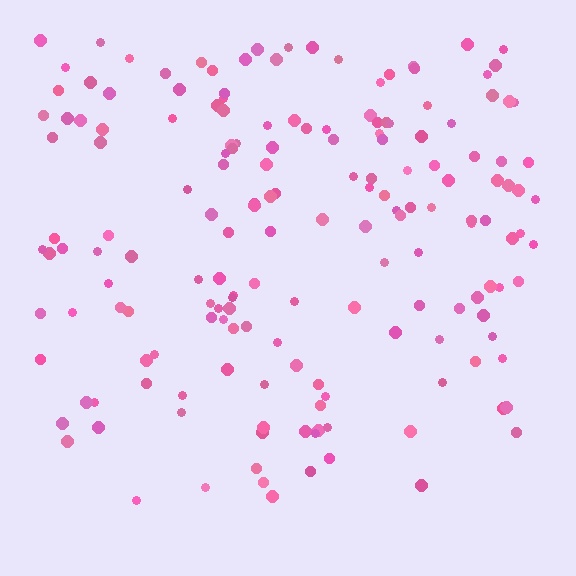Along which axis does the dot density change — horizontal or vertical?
Vertical.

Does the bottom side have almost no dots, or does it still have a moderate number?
Still a moderate number, just noticeably fewer than the top.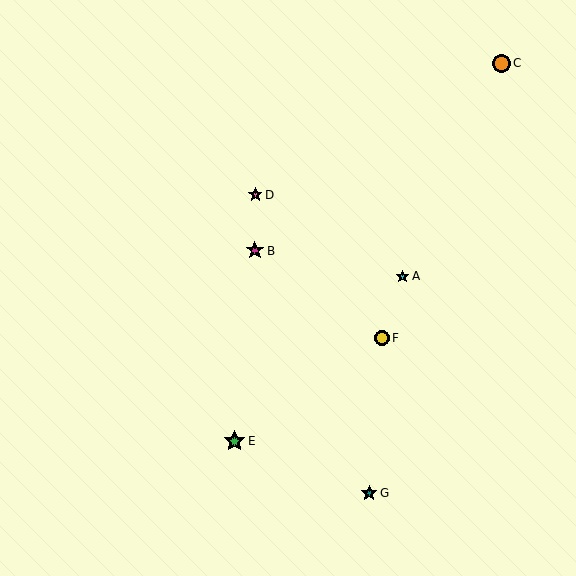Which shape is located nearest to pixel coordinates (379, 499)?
The teal star (labeled G) at (369, 493) is nearest to that location.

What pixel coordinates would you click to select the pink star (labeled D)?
Click at (255, 195) to select the pink star D.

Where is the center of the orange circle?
The center of the orange circle is at (501, 63).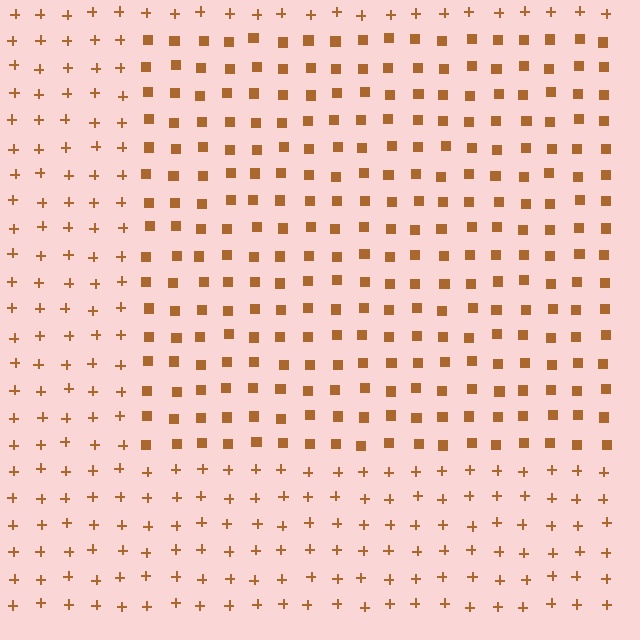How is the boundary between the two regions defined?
The boundary is defined by a change in element shape: squares inside vs. plus signs outside. All elements share the same color and spacing.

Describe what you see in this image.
The image is filled with small brown elements arranged in a uniform grid. A rectangle-shaped region contains squares, while the surrounding area contains plus signs. The boundary is defined purely by the change in element shape.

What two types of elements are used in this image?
The image uses squares inside the rectangle region and plus signs outside it.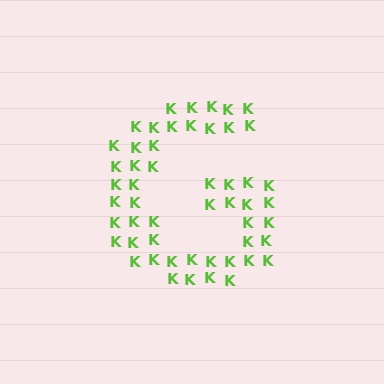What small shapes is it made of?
It is made of small letter K's.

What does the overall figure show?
The overall figure shows the letter G.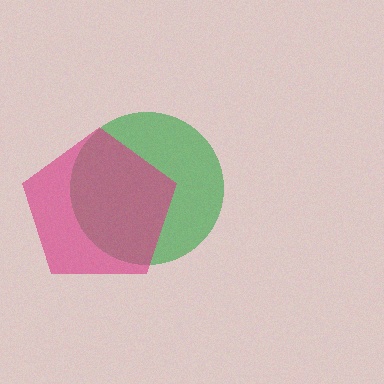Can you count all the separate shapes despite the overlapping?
Yes, there are 2 separate shapes.